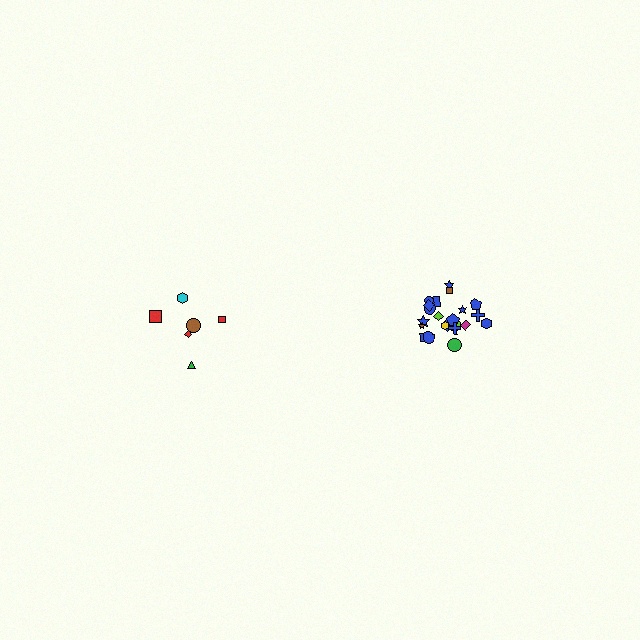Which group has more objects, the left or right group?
The right group.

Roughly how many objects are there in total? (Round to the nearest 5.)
Roughly 30 objects in total.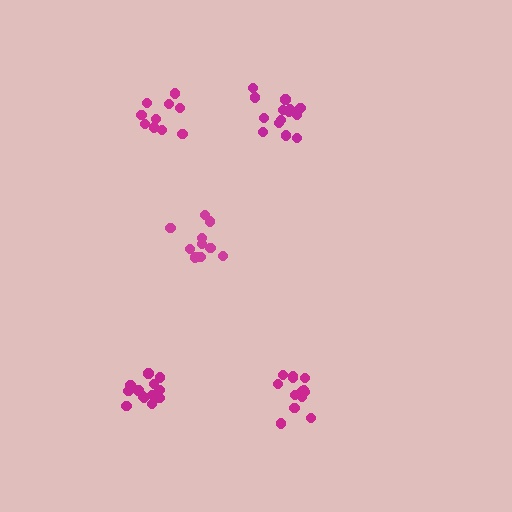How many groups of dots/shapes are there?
There are 5 groups.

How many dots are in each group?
Group 1: 14 dots, Group 2: 11 dots, Group 3: 13 dots, Group 4: 10 dots, Group 5: 13 dots (61 total).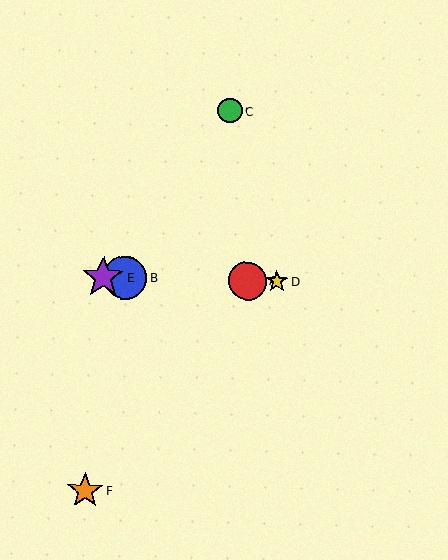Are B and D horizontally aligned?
Yes, both are at y≈278.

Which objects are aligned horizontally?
Objects A, B, D, E are aligned horizontally.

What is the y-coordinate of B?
Object B is at y≈278.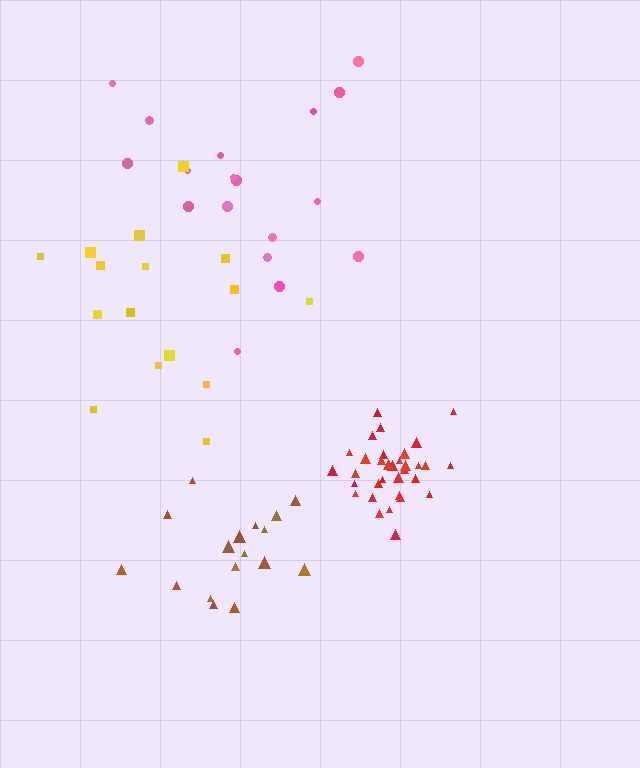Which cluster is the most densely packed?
Red.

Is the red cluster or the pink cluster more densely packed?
Red.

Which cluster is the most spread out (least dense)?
Yellow.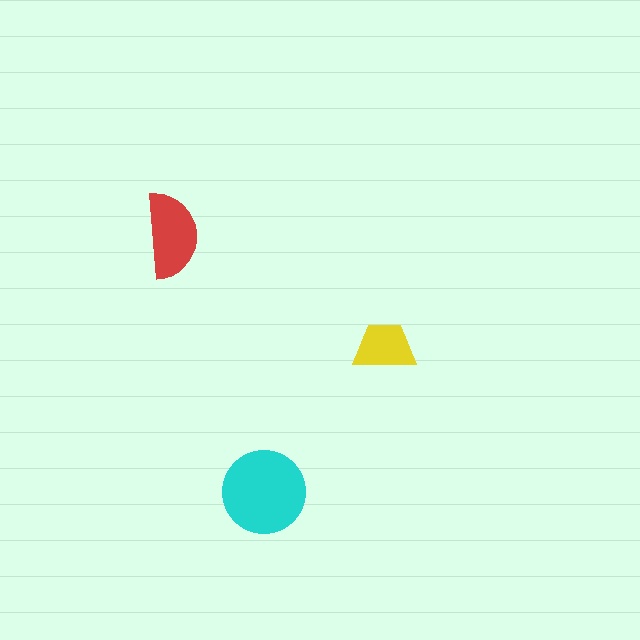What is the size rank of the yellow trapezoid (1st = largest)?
3rd.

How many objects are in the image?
There are 3 objects in the image.